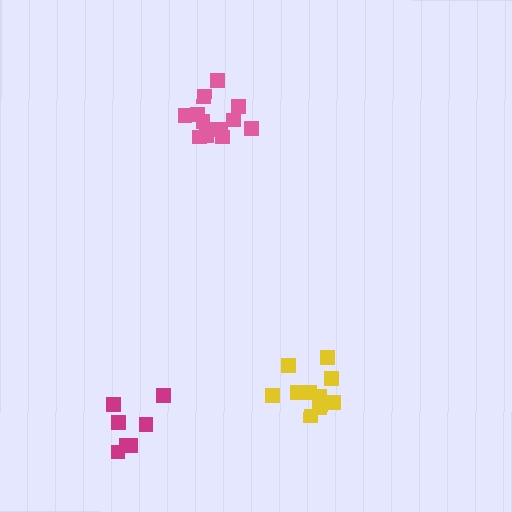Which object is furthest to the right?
The yellow cluster is rightmost.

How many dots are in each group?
Group 1: 7 dots, Group 2: 13 dots, Group 3: 11 dots (31 total).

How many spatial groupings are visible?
There are 3 spatial groupings.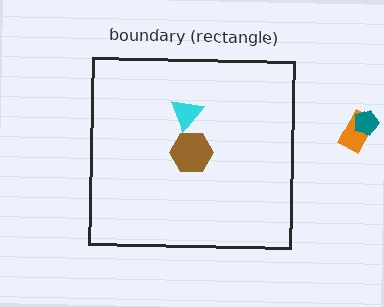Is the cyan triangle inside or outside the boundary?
Inside.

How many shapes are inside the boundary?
2 inside, 2 outside.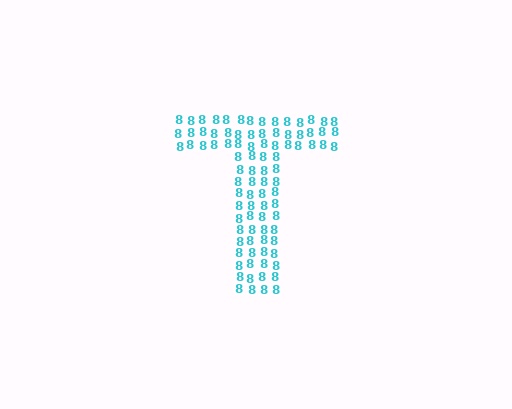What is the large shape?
The large shape is the letter T.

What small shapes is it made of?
It is made of small digit 8's.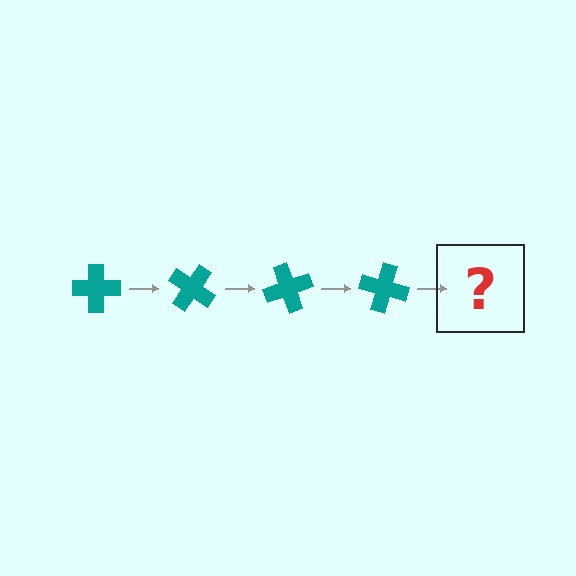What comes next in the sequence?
The next element should be a teal cross rotated 140 degrees.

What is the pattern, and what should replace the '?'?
The pattern is that the cross rotates 35 degrees each step. The '?' should be a teal cross rotated 140 degrees.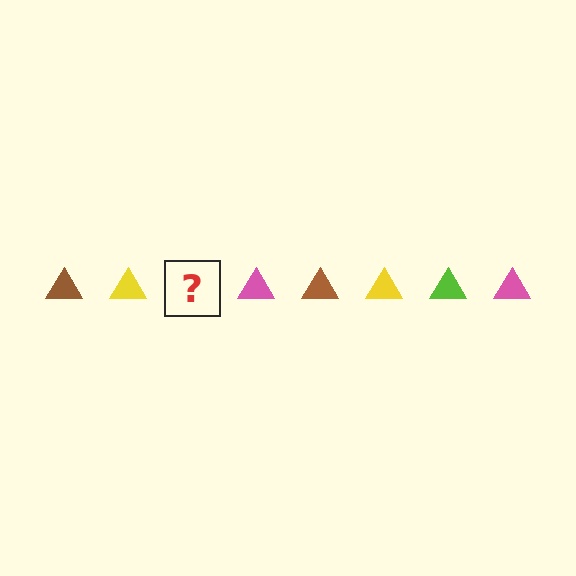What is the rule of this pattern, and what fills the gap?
The rule is that the pattern cycles through brown, yellow, lime, pink triangles. The gap should be filled with a lime triangle.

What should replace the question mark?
The question mark should be replaced with a lime triangle.